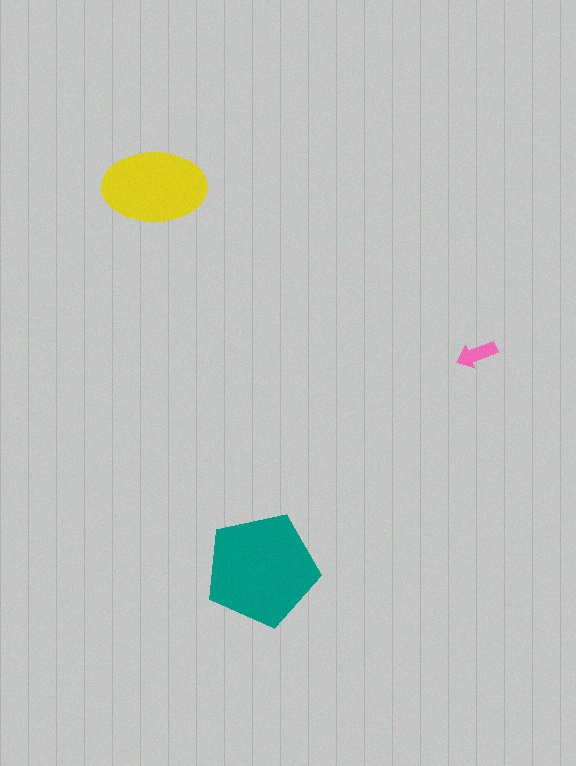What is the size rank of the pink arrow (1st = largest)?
3rd.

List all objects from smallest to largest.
The pink arrow, the yellow ellipse, the teal pentagon.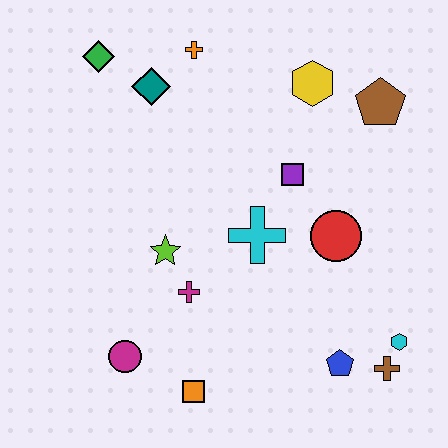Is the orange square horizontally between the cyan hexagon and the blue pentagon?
No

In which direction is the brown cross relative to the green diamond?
The brown cross is below the green diamond.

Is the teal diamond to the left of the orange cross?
Yes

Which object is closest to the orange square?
The magenta circle is closest to the orange square.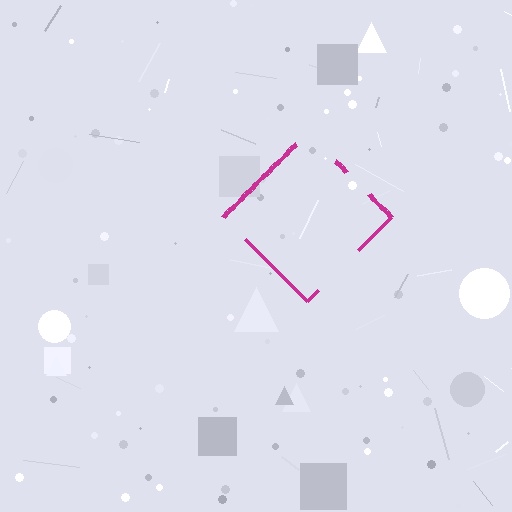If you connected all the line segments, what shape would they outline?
They would outline a diamond.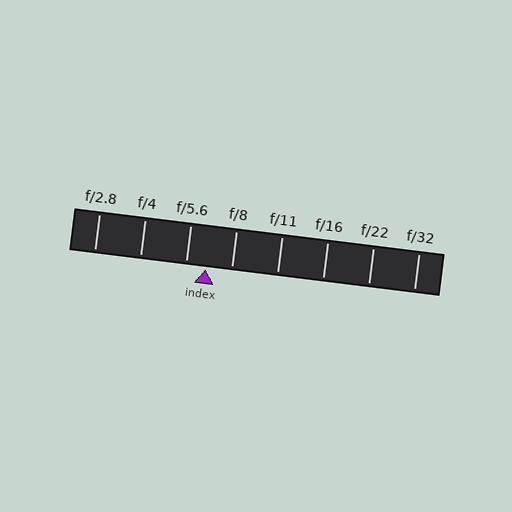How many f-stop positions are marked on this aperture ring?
There are 8 f-stop positions marked.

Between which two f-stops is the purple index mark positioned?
The index mark is between f/5.6 and f/8.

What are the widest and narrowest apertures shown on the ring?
The widest aperture shown is f/2.8 and the narrowest is f/32.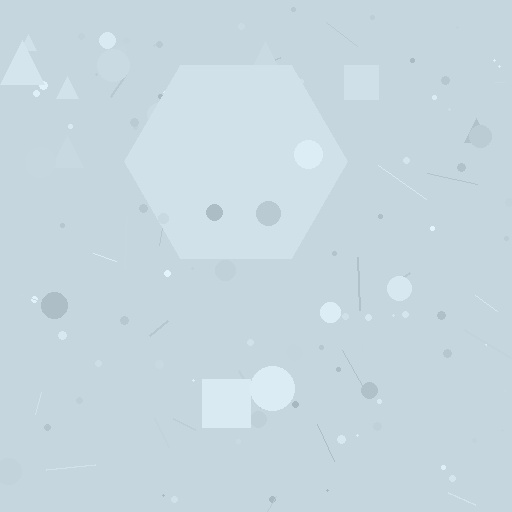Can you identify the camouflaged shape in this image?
The camouflaged shape is a hexagon.